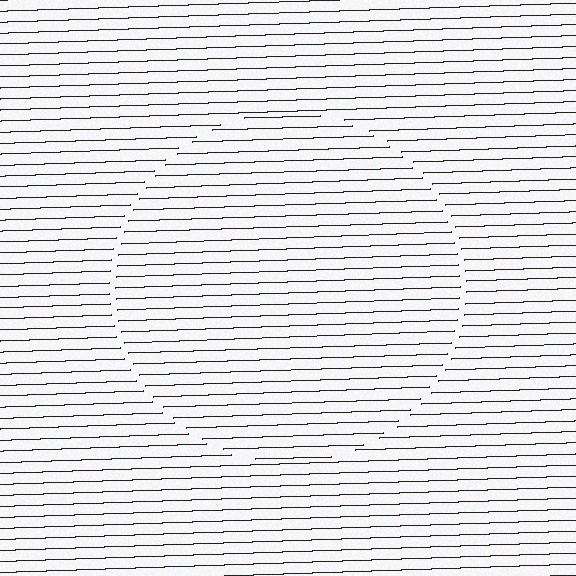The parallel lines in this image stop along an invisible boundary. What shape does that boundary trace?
An illusory circle. The interior of the shape contains the same grating, shifted by half a period — the contour is defined by the phase discontinuity where line-ends from the inner and outer gratings abut.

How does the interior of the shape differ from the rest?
The interior of the shape contains the same grating, shifted by half a period — the contour is defined by the phase discontinuity where line-ends from the inner and outer gratings abut.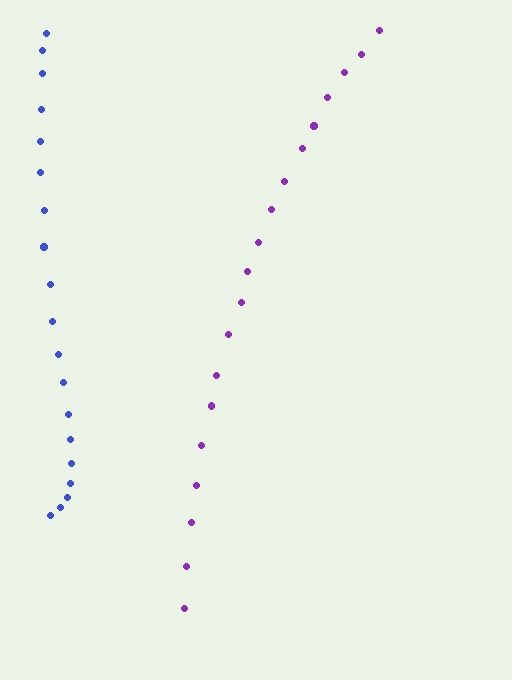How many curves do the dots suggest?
There are 2 distinct paths.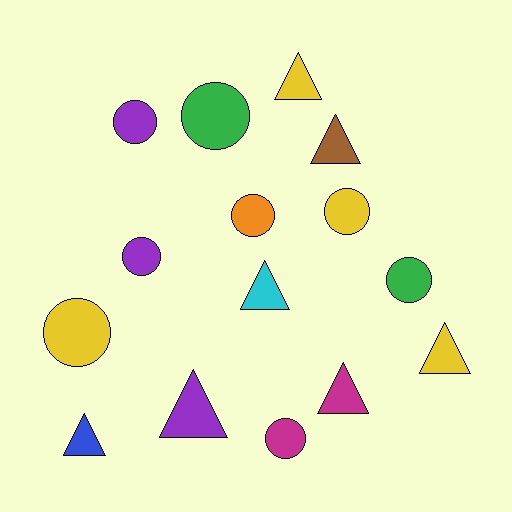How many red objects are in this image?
There are no red objects.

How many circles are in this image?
There are 8 circles.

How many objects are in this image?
There are 15 objects.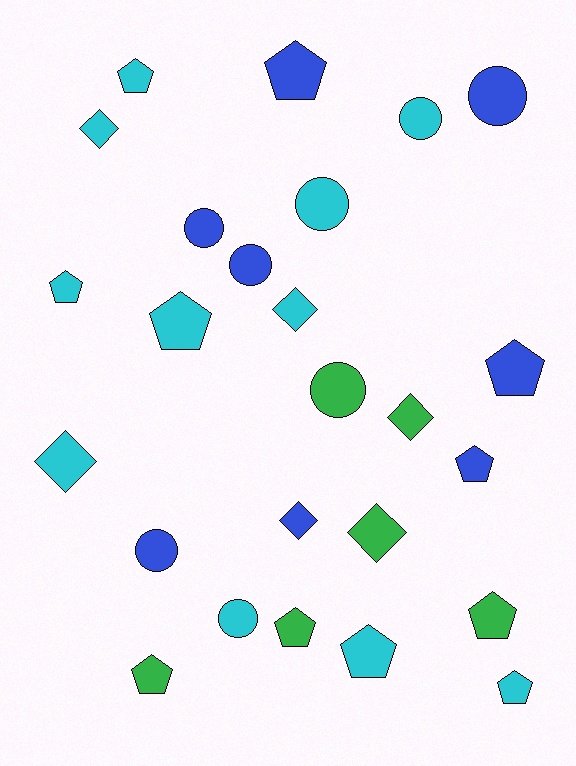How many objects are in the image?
There are 25 objects.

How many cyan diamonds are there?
There are 3 cyan diamonds.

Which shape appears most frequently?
Pentagon, with 11 objects.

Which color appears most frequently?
Cyan, with 11 objects.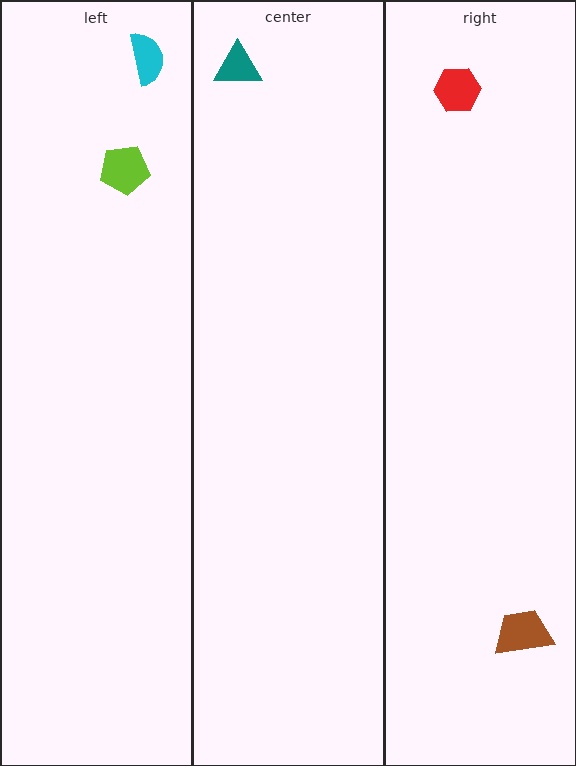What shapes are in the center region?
The teal triangle.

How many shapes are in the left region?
2.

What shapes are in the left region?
The lime pentagon, the cyan semicircle.